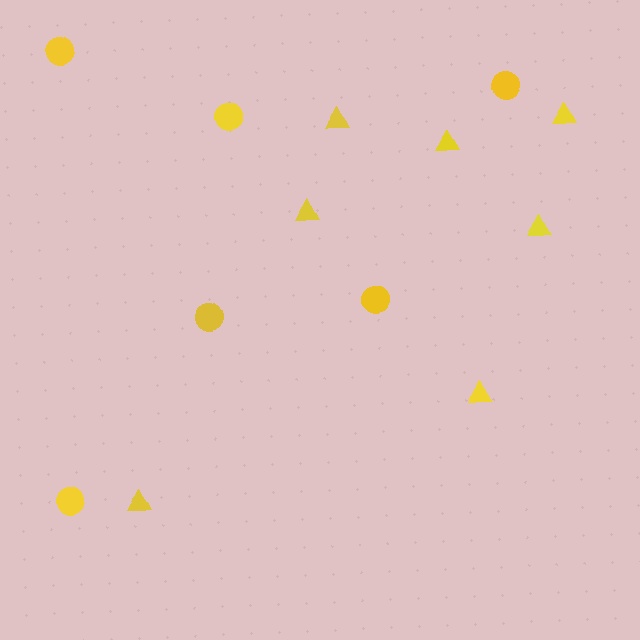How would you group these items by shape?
There are 2 groups: one group of circles (6) and one group of triangles (7).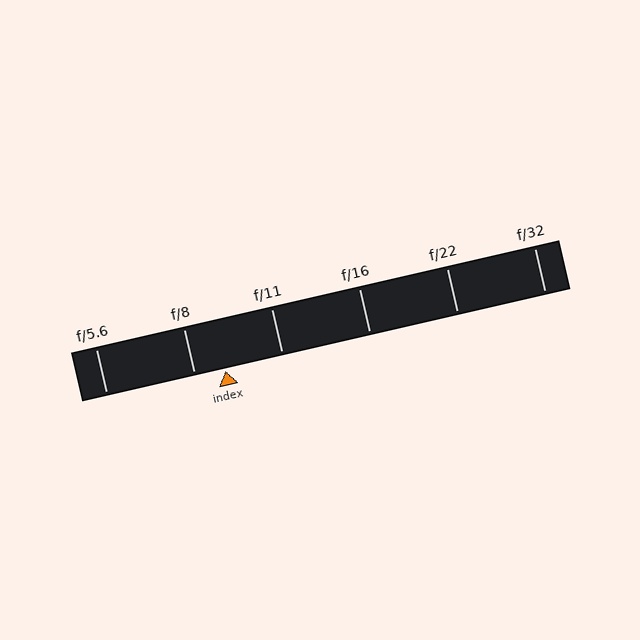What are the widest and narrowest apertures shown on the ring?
The widest aperture shown is f/5.6 and the narrowest is f/32.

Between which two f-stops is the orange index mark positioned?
The index mark is between f/8 and f/11.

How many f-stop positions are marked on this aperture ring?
There are 6 f-stop positions marked.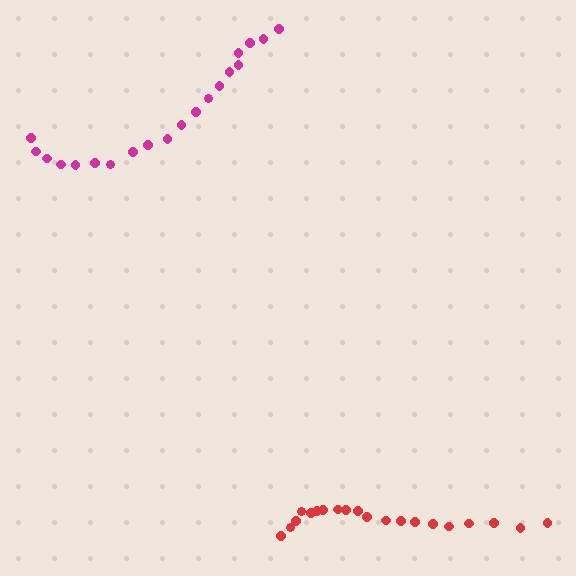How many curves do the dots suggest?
There are 2 distinct paths.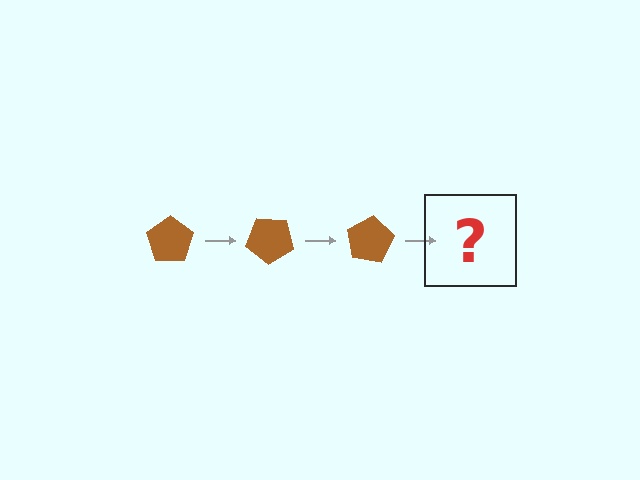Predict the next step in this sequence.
The next step is a brown pentagon rotated 120 degrees.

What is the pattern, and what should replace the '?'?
The pattern is that the pentagon rotates 40 degrees each step. The '?' should be a brown pentagon rotated 120 degrees.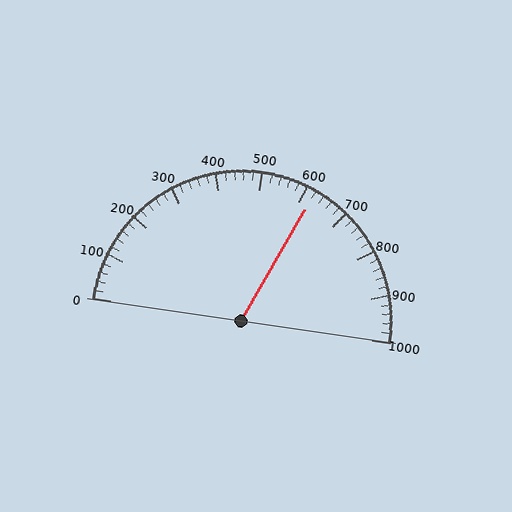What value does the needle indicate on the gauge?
The needle indicates approximately 620.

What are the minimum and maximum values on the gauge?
The gauge ranges from 0 to 1000.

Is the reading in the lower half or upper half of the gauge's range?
The reading is in the upper half of the range (0 to 1000).